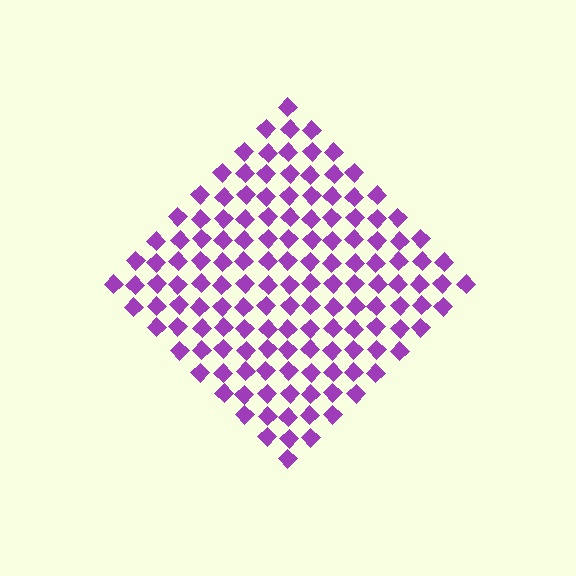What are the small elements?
The small elements are diamonds.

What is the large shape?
The large shape is a diamond.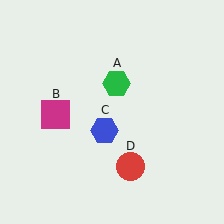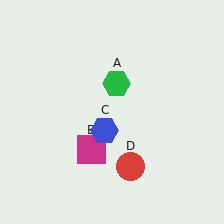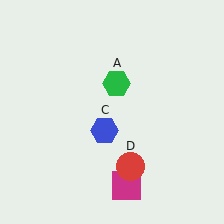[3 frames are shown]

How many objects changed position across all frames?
1 object changed position: magenta square (object B).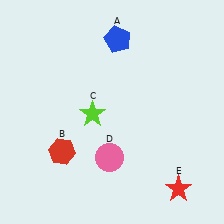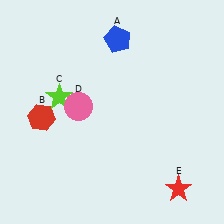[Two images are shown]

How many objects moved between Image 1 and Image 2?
3 objects moved between the two images.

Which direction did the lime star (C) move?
The lime star (C) moved left.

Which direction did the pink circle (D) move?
The pink circle (D) moved up.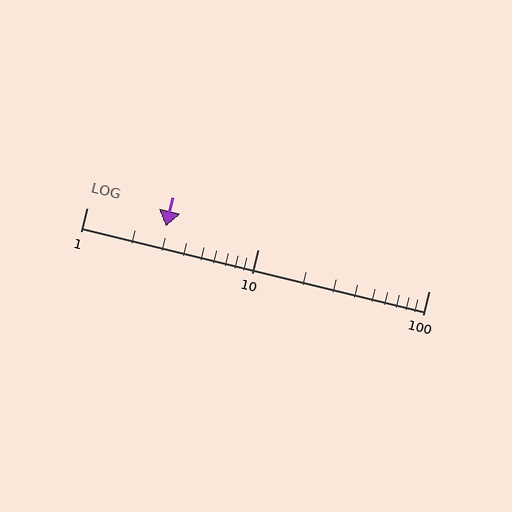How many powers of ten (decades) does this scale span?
The scale spans 2 decades, from 1 to 100.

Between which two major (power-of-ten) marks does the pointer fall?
The pointer is between 1 and 10.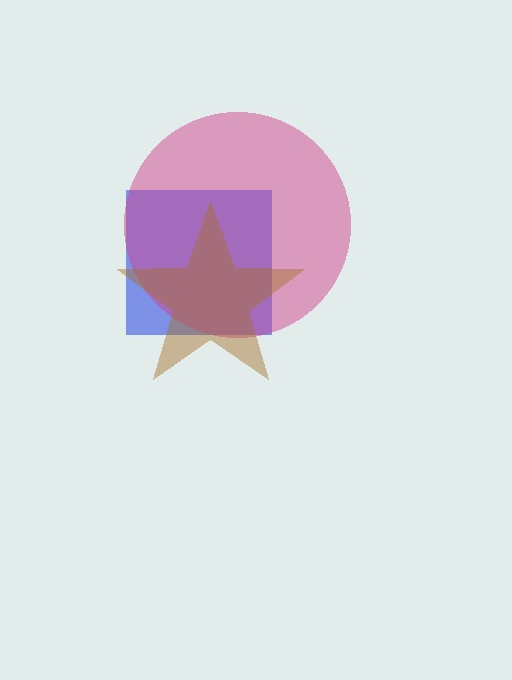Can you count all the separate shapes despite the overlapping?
Yes, there are 3 separate shapes.